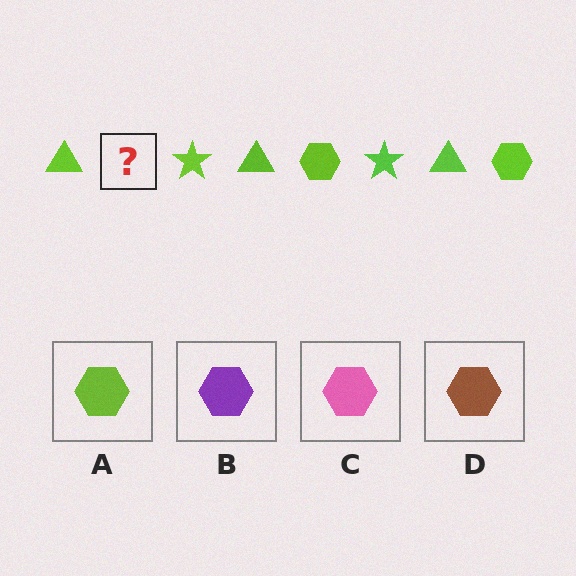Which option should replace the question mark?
Option A.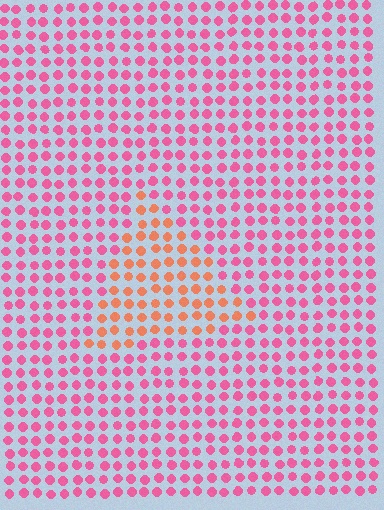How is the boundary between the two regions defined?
The boundary is defined purely by a slight shift in hue (about 42 degrees). Spacing, size, and orientation are identical on both sides.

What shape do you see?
I see a triangle.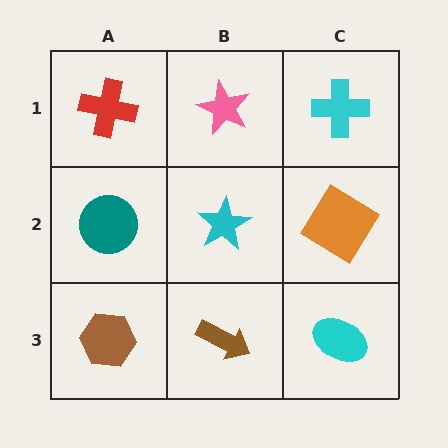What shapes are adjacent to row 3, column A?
A teal circle (row 2, column A), a brown arrow (row 3, column B).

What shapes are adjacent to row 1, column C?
An orange diamond (row 2, column C), a pink star (row 1, column B).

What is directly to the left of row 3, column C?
A brown arrow.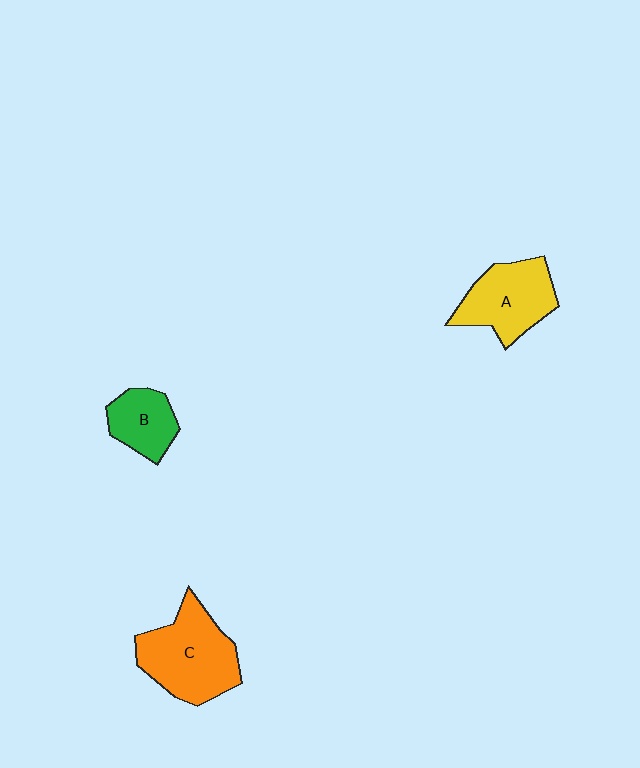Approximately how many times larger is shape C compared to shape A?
Approximately 1.2 times.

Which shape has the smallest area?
Shape B (green).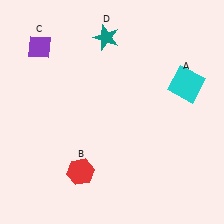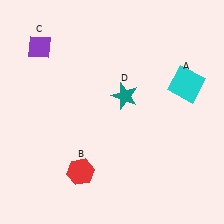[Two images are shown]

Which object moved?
The teal star (D) moved down.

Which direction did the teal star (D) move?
The teal star (D) moved down.